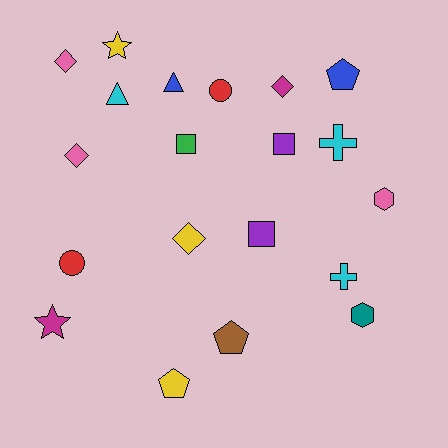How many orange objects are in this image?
There are no orange objects.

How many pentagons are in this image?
There are 3 pentagons.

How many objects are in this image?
There are 20 objects.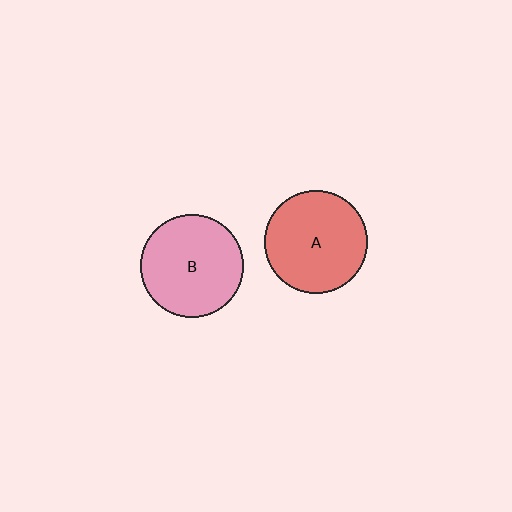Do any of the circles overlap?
No, none of the circles overlap.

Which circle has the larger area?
Circle A (red).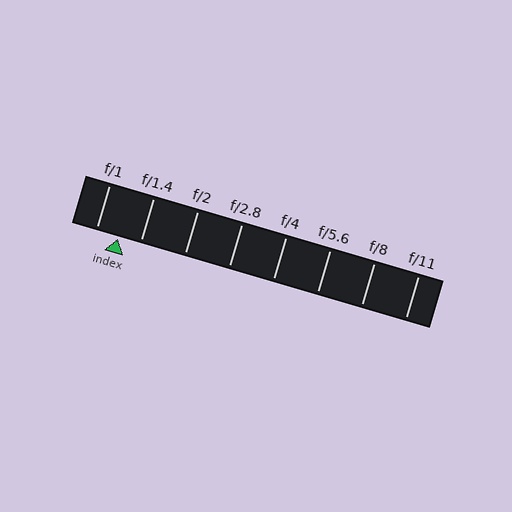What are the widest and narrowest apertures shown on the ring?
The widest aperture shown is f/1 and the narrowest is f/11.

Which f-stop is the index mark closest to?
The index mark is closest to f/1.4.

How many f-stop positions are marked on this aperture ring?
There are 8 f-stop positions marked.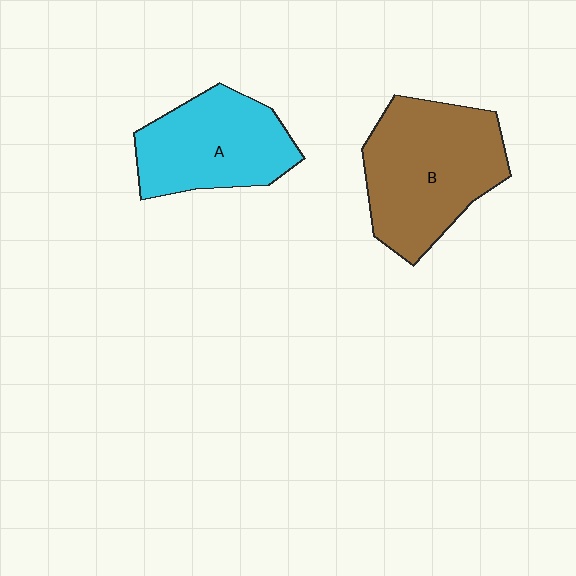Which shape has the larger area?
Shape B (brown).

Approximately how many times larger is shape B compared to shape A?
Approximately 1.3 times.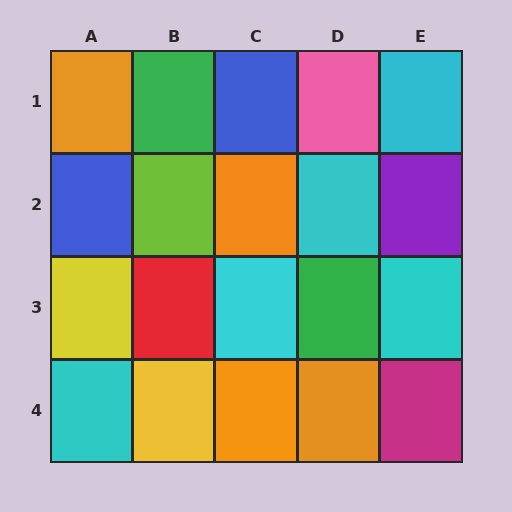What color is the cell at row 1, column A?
Orange.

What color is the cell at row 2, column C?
Orange.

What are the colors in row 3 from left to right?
Yellow, red, cyan, green, cyan.